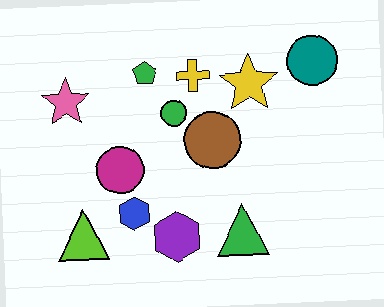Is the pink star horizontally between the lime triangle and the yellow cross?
No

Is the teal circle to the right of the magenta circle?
Yes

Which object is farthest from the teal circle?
The lime triangle is farthest from the teal circle.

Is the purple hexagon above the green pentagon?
No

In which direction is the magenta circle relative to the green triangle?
The magenta circle is to the left of the green triangle.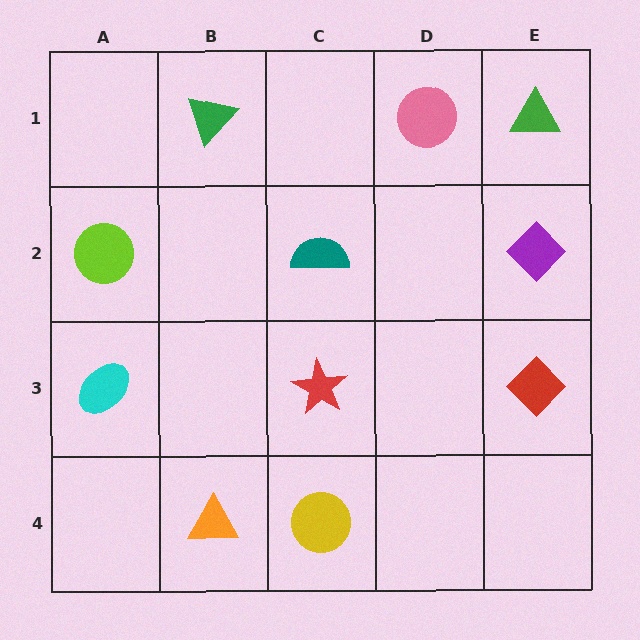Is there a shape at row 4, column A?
No, that cell is empty.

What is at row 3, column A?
A cyan ellipse.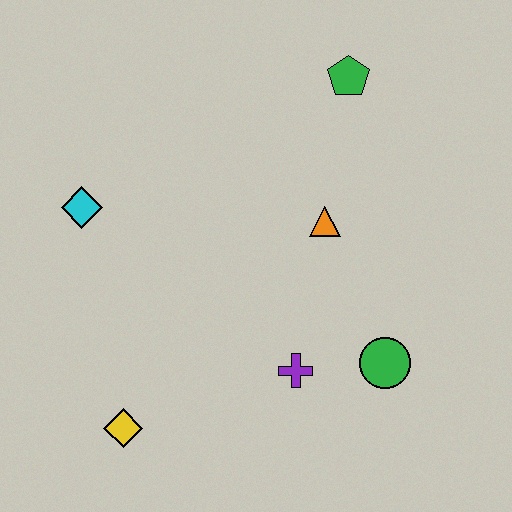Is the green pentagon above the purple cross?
Yes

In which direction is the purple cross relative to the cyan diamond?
The purple cross is to the right of the cyan diamond.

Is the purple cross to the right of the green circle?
No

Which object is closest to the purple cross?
The green circle is closest to the purple cross.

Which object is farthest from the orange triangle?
The yellow diamond is farthest from the orange triangle.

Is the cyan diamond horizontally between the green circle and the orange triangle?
No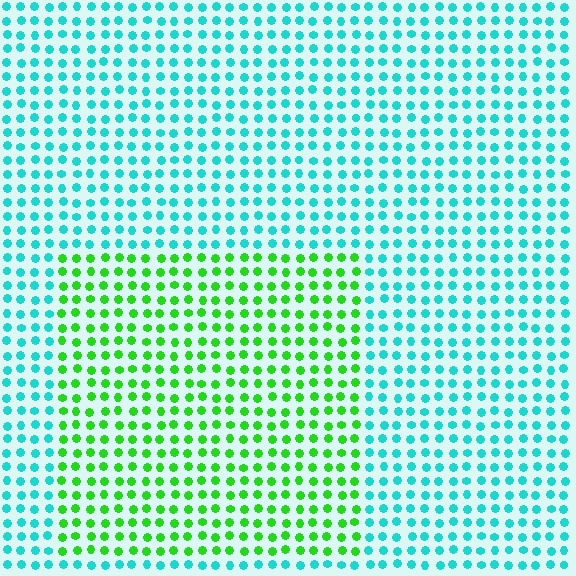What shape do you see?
I see a rectangle.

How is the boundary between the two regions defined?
The boundary is defined purely by a slight shift in hue (about 60 degrees). Spacing, size, and orientation are identical on both sides.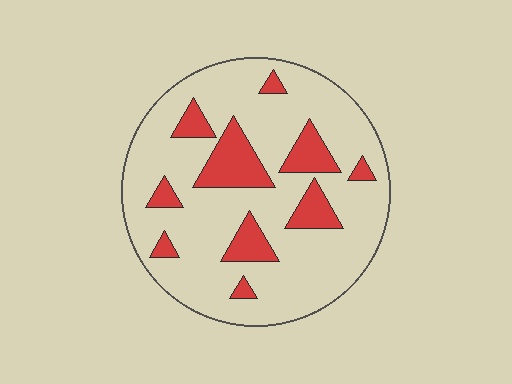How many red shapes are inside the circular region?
10.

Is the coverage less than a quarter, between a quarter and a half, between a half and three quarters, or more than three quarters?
Less than a quarter.